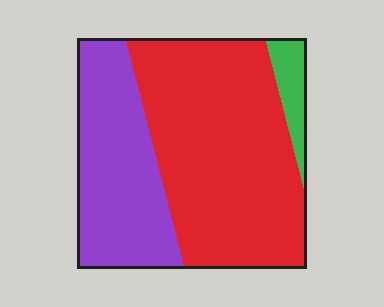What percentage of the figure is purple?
Purple covers roughly 35% of the figure.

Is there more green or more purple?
Purple.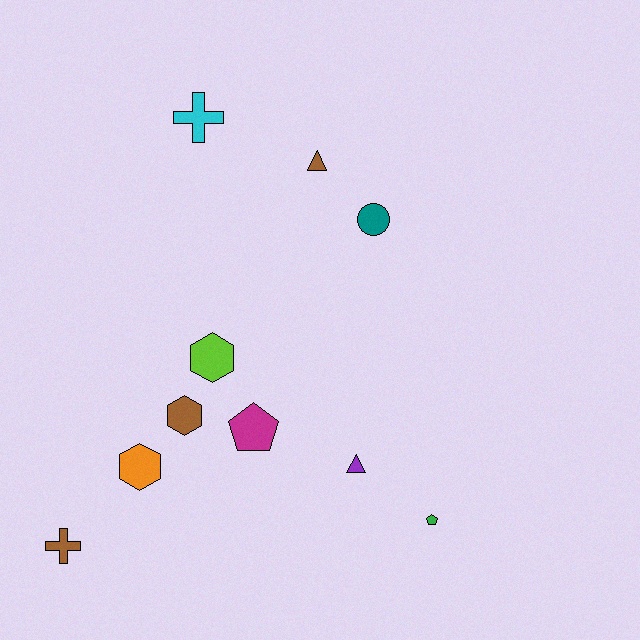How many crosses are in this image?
There are 2 crosses.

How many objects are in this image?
There are 10 objects.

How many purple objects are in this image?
There is 1 purple object.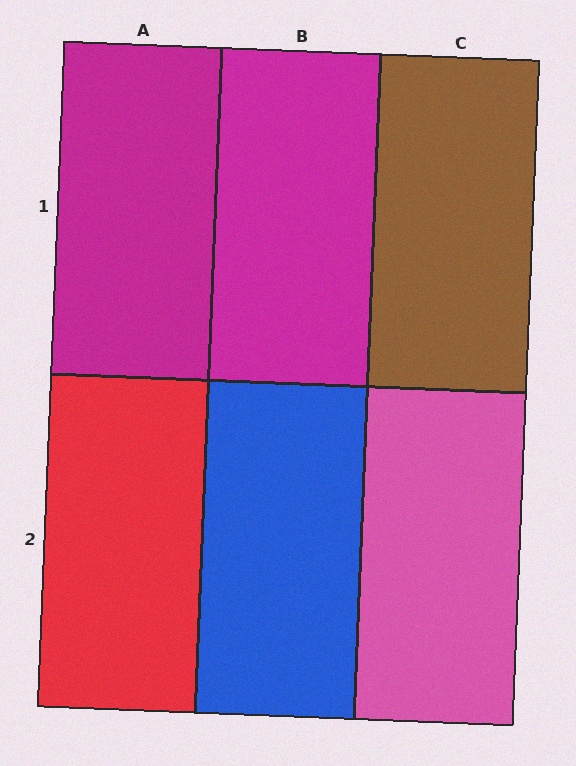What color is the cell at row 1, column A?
Magenta.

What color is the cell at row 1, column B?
Magenta.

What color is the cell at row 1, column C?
Brown.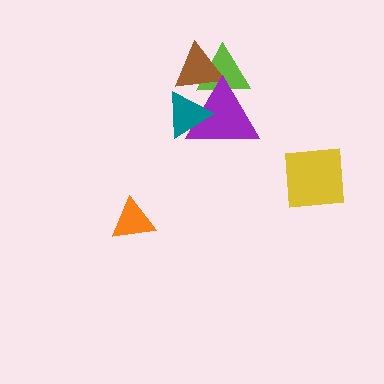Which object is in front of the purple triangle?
The teal triangle is in front of the purple triangle.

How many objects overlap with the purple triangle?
3 objects overlap with the purple triangle.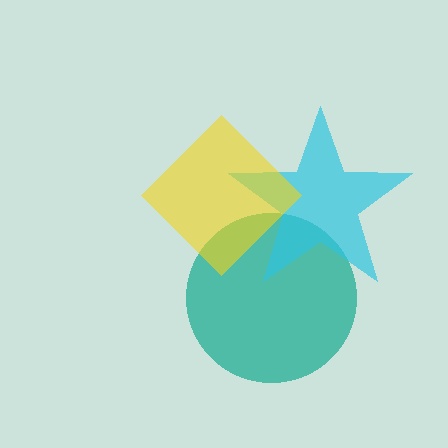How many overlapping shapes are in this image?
There are 3 overlapping shapes in the image.